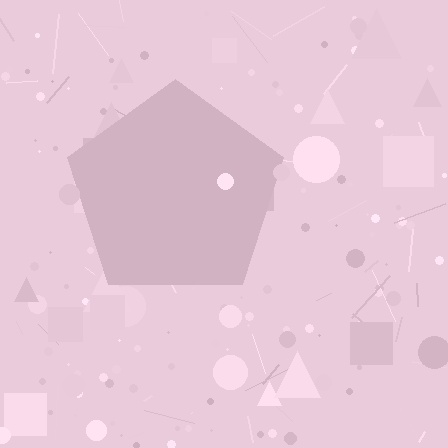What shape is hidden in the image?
A pentagon is hidden in the image.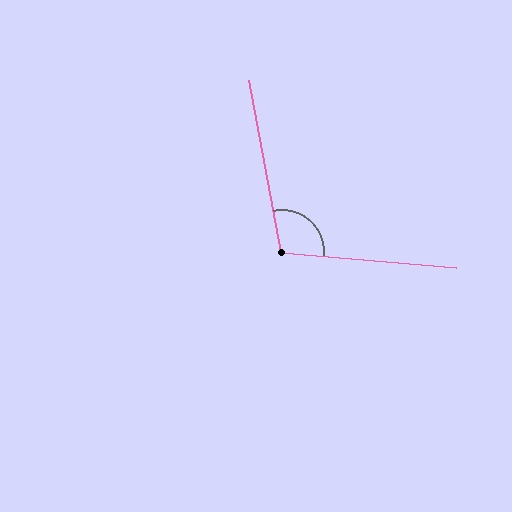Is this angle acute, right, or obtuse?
It is obtuse.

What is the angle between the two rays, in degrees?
Approximately 106 degrees.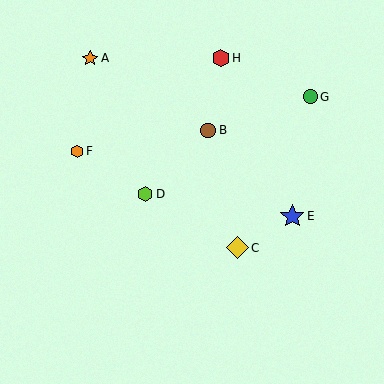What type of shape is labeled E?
Shape E is a blue star.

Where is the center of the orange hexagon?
The center of the orange hexagon is at (77, 151).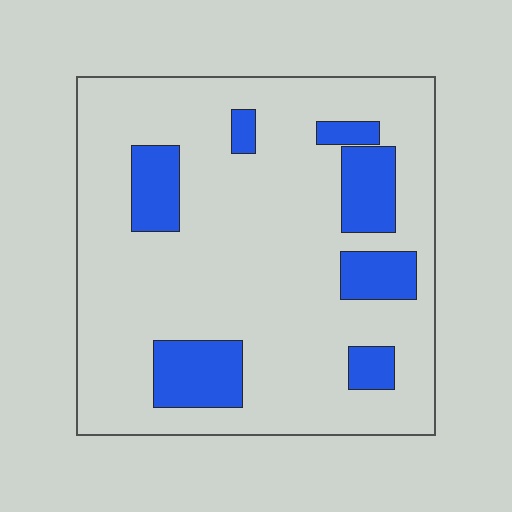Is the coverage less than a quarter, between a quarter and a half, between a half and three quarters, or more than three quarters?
Less than a quarter.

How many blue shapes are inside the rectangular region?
7.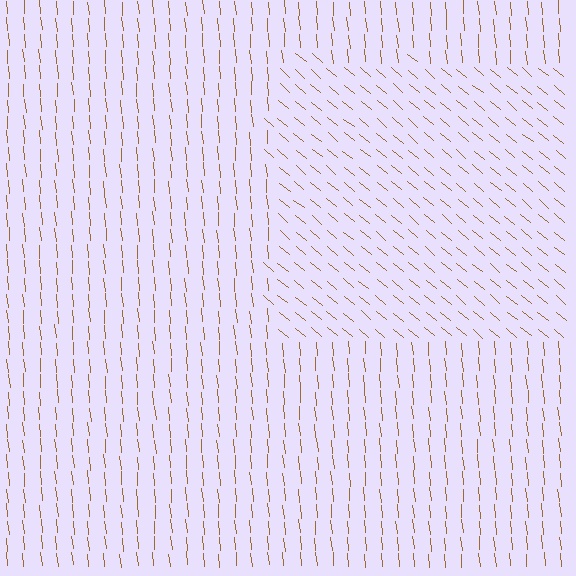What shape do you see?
I see a rectangle.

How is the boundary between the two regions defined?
The boundary is defined purely by a change in line orientation (approximately 45 degrees difference). All lines are the same color and thickness.